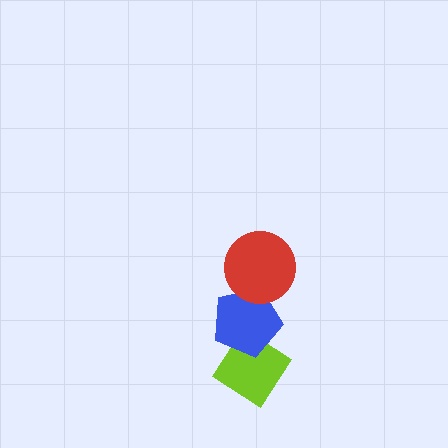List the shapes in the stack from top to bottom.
From top to bottom: the red circle, the blue pentagon, the lime diamond.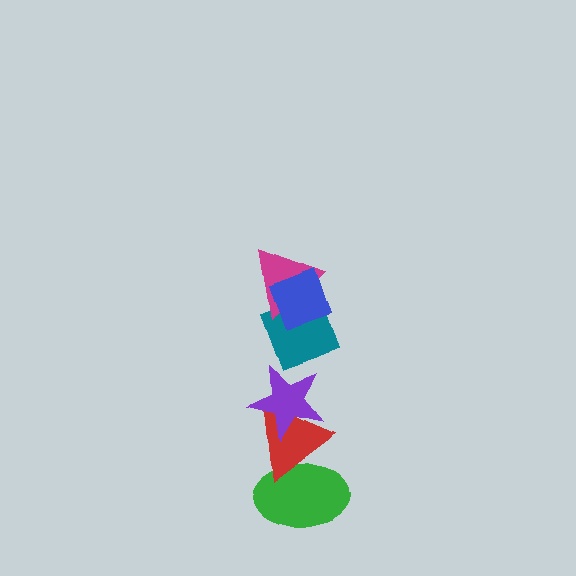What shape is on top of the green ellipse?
The red triangle is on top of the green ellipse.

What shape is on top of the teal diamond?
The magenta triangle is on top of the teal diamond.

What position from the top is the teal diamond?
The teal diamond is 3rd from the top.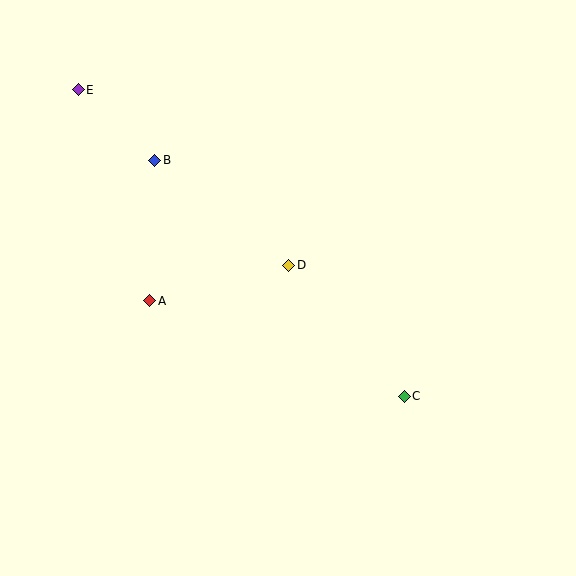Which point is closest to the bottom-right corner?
Point C is closest to the bottom-right corner.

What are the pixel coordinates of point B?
Point B is at (155, 160).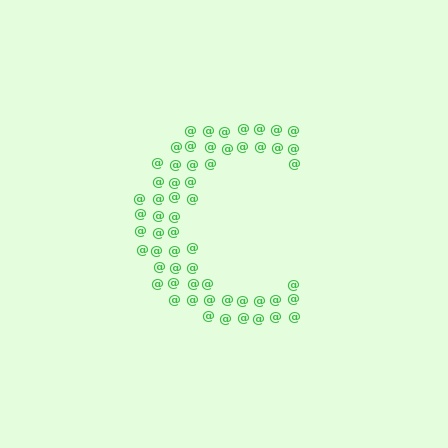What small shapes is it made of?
It is made of small at signs.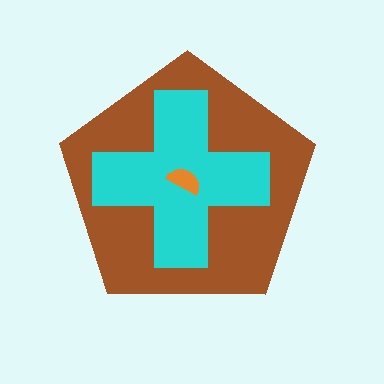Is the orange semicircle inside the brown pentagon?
Yes.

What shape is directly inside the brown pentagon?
The cyan cross.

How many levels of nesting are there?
3.